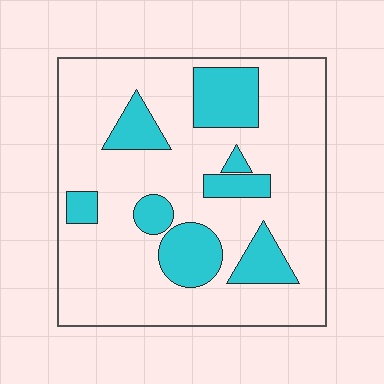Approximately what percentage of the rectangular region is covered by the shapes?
Approximately 25%.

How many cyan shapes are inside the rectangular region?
8.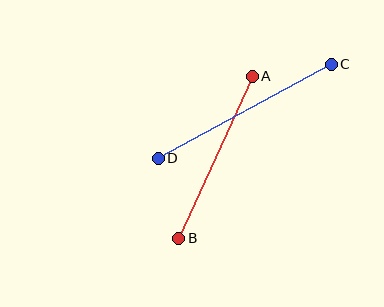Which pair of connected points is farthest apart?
Points C and D are farthest apart.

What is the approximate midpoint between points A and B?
The midpoint is at approximately (216, 157) pixels.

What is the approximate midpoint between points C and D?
The midpoint is at approximately (245, 111) pixels.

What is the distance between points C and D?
The distance is approximately 197 pixels.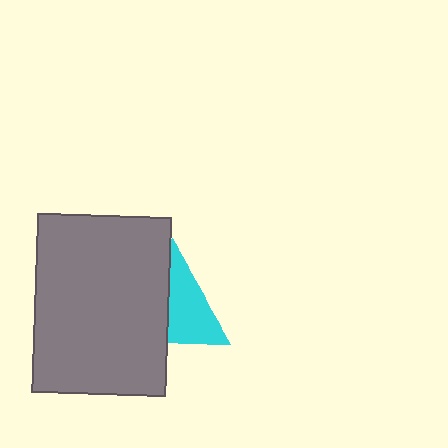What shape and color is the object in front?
The object in front is a gray rectangle.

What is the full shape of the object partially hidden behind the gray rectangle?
The partially hidden object is a cyan triangle.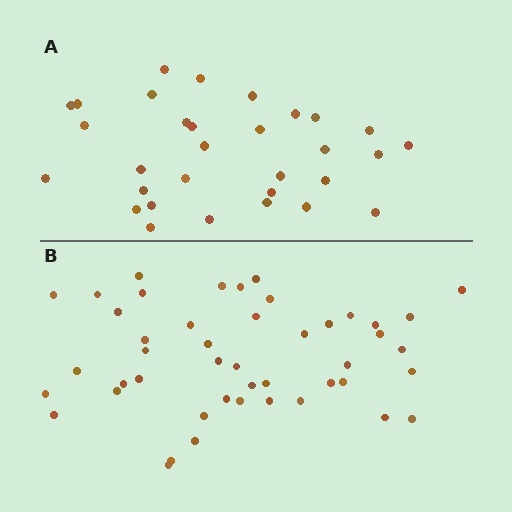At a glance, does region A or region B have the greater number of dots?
Region B (the bottom region) has more dots.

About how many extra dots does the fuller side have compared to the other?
Region B has approximately 15 more dots than region A.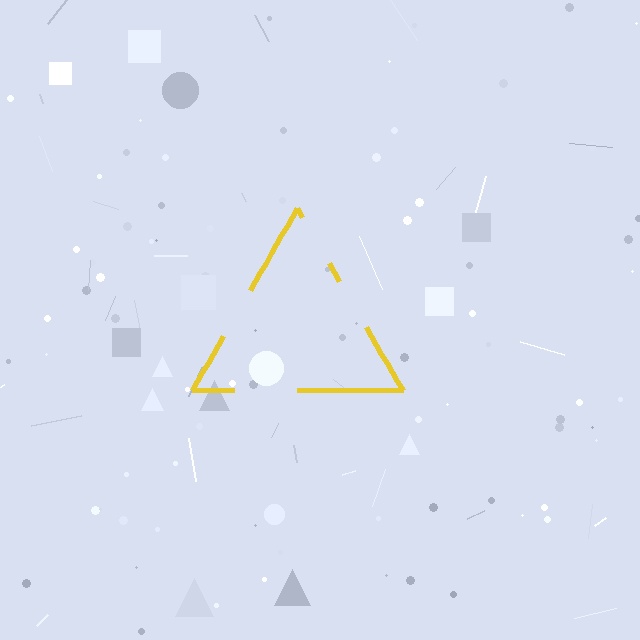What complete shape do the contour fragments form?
The contour fragments form a triangle.